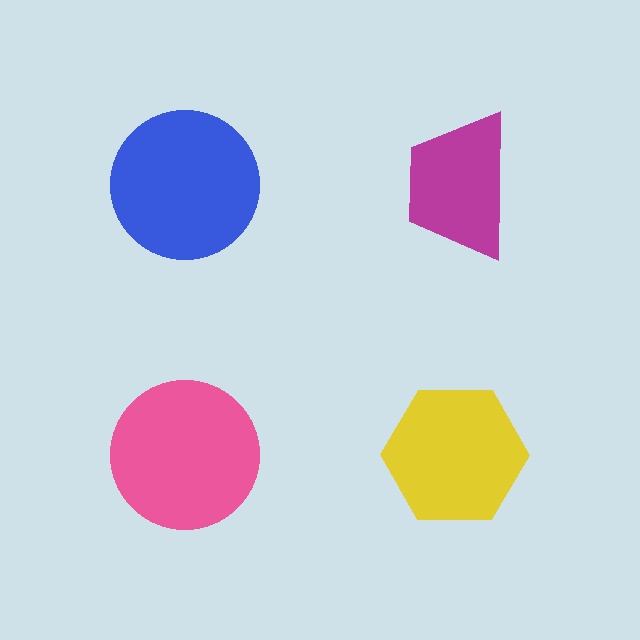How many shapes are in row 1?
2 shapes.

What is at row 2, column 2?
A yellow hexagon.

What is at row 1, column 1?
A blue circle.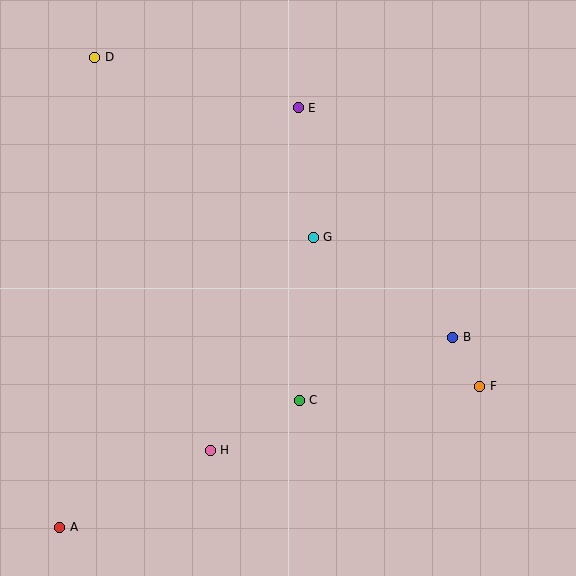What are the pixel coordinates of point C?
Point C is at (299, 400).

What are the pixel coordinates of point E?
Point E is at (298, 108).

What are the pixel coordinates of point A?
Point A is at (60, 527).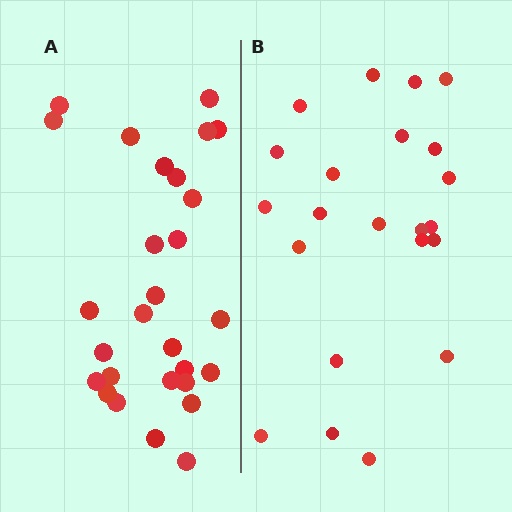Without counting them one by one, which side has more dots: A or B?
Region A (the left region) has more dots.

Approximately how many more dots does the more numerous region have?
Region A has about 6 more dots than region B.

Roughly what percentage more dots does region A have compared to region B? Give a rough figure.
About 25% more.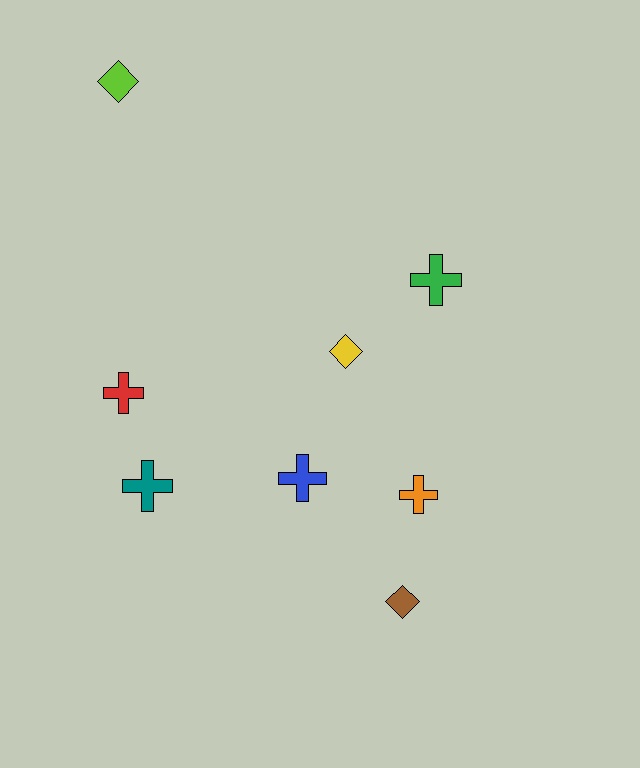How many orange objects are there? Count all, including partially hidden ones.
There is 1 orange object.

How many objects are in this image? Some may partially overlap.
There are 8 objects.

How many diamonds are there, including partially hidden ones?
There are 3 diamonds.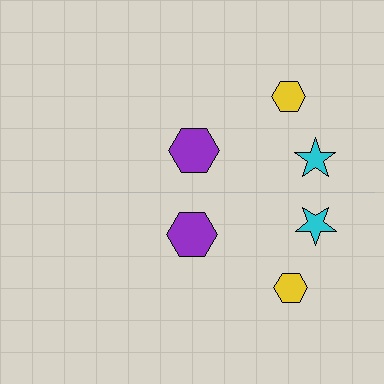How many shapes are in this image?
There are 6 shapes in this image.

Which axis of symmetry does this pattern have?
The pattern has a horizontal axis of symmetry running through the center of the image.